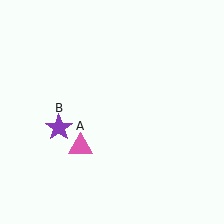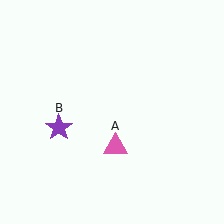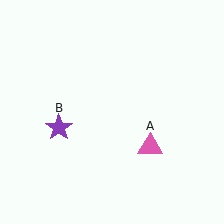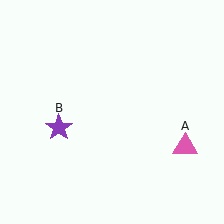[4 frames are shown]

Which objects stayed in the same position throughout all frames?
Purple star (object B) remained stationary.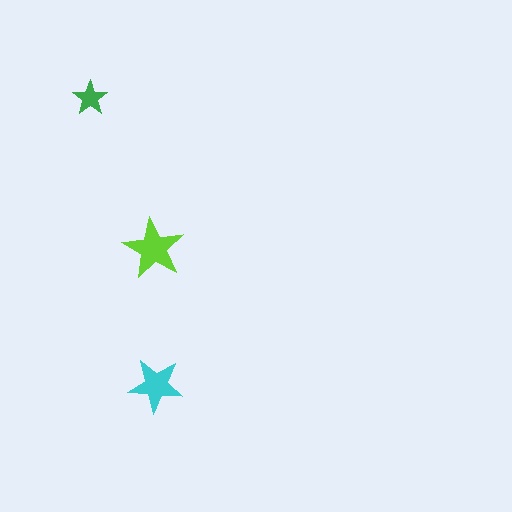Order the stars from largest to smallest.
the lime one, the cyan one, the green one.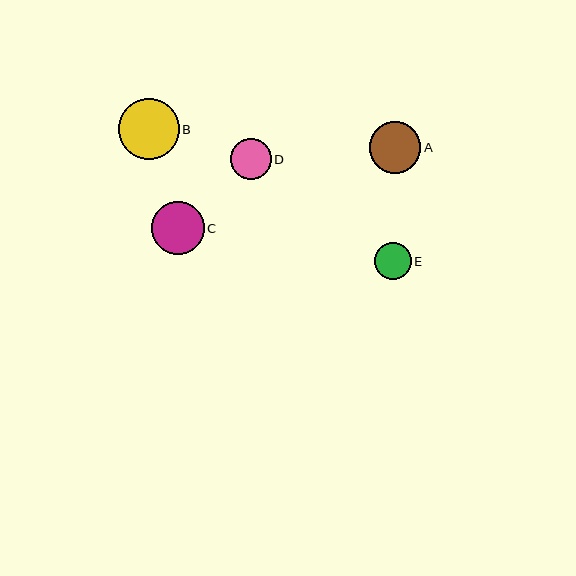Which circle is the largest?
Circle B is the largest with a size of approximately 61 pixels.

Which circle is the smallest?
Circle E is the smallest with a size of approximately 37 pixels.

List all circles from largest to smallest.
From largest to smallest: B, C, A, D, E.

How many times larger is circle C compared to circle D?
Circle C is approximately 1.3 times the size of circle D.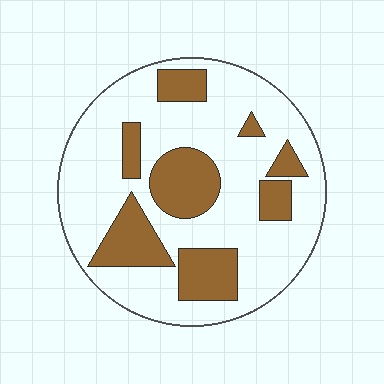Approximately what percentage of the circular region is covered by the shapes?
Approximately 30%.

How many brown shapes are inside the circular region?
8.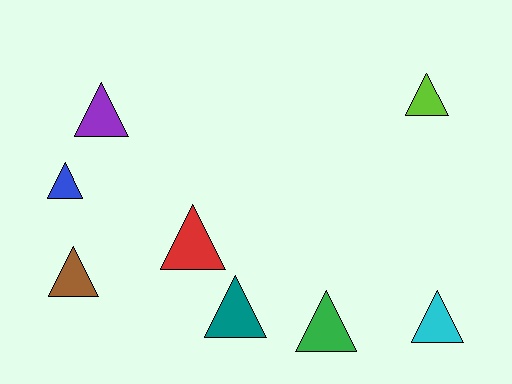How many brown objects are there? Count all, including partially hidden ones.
There is 1 brown object.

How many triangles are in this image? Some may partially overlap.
There are 8 triangles.